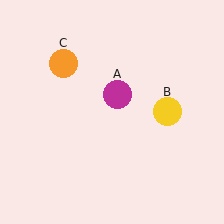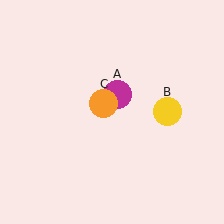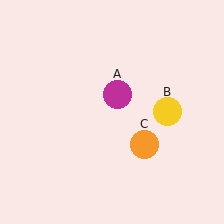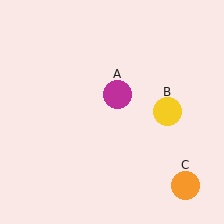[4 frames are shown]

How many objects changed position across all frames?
1 object changed position: orange circle (object C).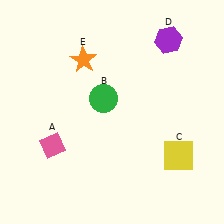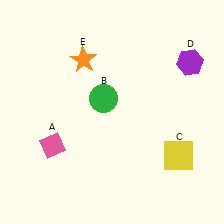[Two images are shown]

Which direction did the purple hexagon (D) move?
The purple hexagon (D) moved down.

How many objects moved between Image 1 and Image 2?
1 object moved between the two images.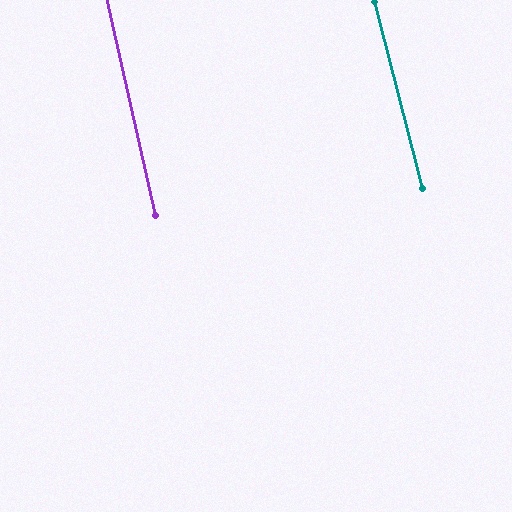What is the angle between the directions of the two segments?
Approximately 2 degrees.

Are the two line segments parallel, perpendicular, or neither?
Parallel — their directions differ by only 2.0°.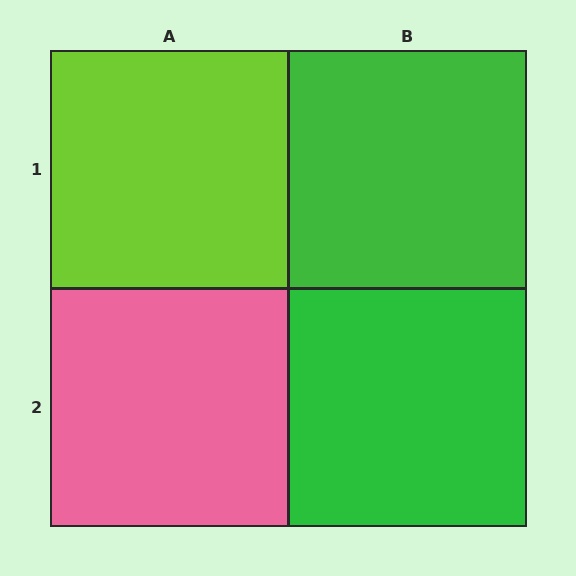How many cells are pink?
1 cell is pink.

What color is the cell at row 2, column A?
Pink.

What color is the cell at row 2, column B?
Green.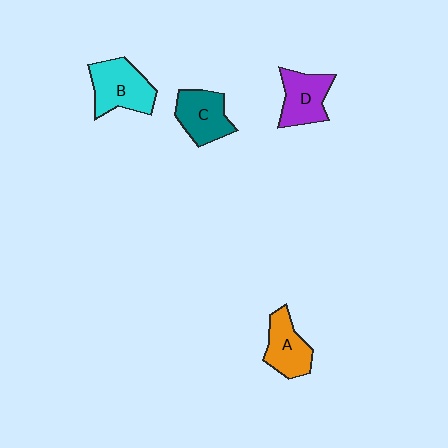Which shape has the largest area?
Shape B (cyan).